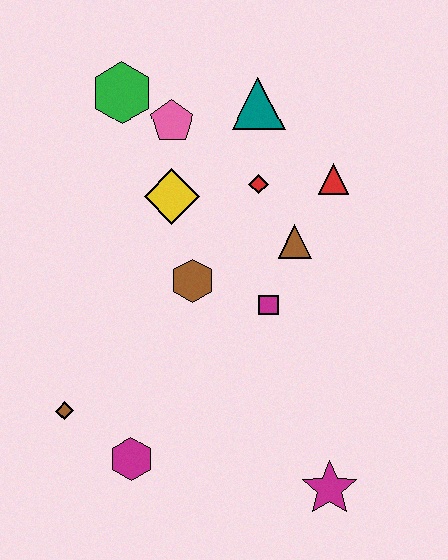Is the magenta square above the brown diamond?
Yes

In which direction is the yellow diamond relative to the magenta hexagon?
The yellow diamond is above the magenta hexagon.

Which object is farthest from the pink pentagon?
The magenta star is farthest from the pink pentagon.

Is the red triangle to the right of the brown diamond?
Yes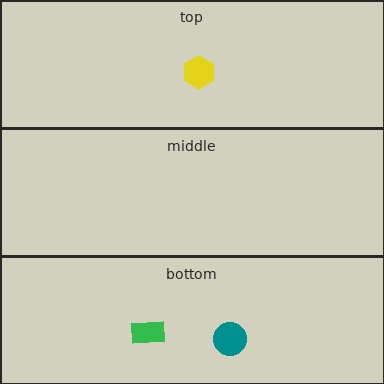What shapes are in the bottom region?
The teal circle, the green rectangle.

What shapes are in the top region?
The yellow hexagon.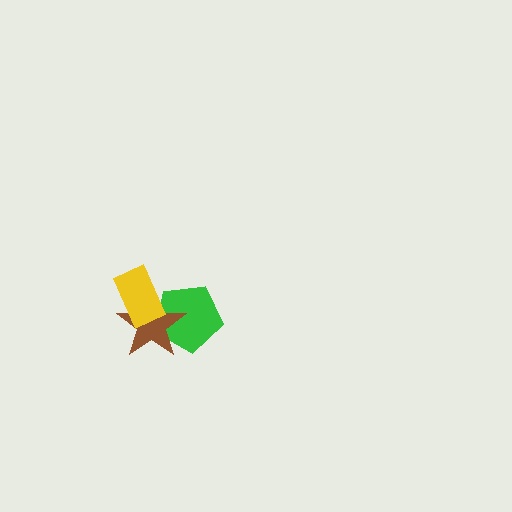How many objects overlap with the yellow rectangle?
2 objects overlap with the yellow rectangle.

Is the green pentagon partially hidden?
Yes, it is partially covered by another shape.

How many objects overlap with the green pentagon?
2 objects overlap with the green pentagon.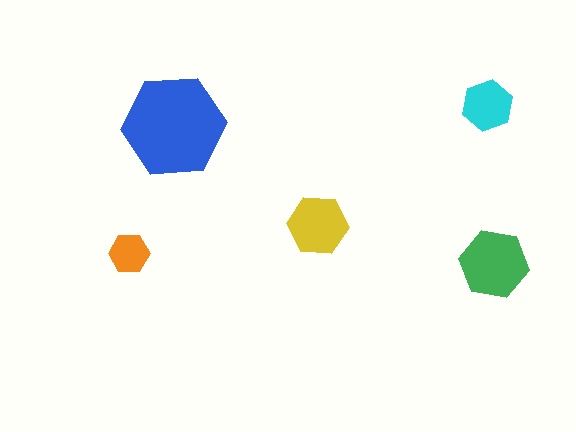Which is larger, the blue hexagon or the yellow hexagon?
The blue one.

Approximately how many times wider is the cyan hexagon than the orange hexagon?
About 1.5 times wider.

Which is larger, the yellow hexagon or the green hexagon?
The green one.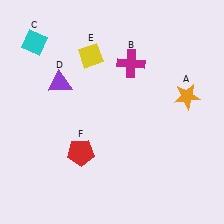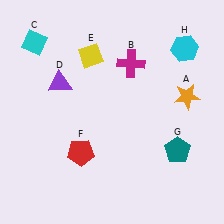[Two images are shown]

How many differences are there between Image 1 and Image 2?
There are 2 differences between the two images.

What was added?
A teal pentagon (G), a cyan hexagon (H) were added in Image 2.